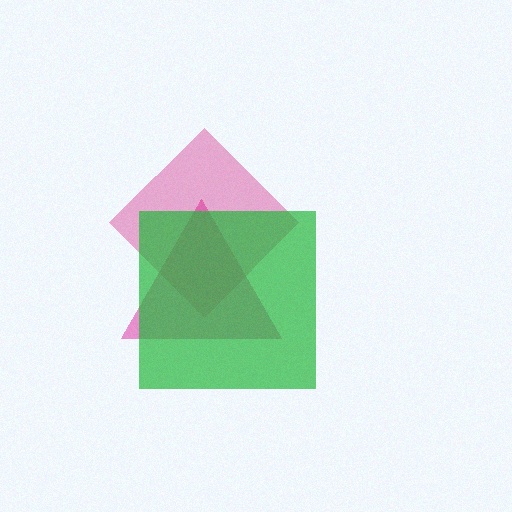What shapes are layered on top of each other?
The layered shapes are: a pink triangle, a magenta diamond, a green square.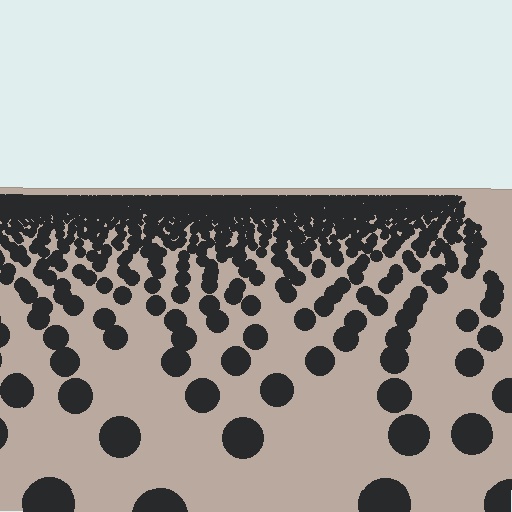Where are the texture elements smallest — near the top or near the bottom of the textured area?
Near the top.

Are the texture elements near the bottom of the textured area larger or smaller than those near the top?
Larger. Near the bottom, elements are closer to the viewer and appear at a bigger on-screen size.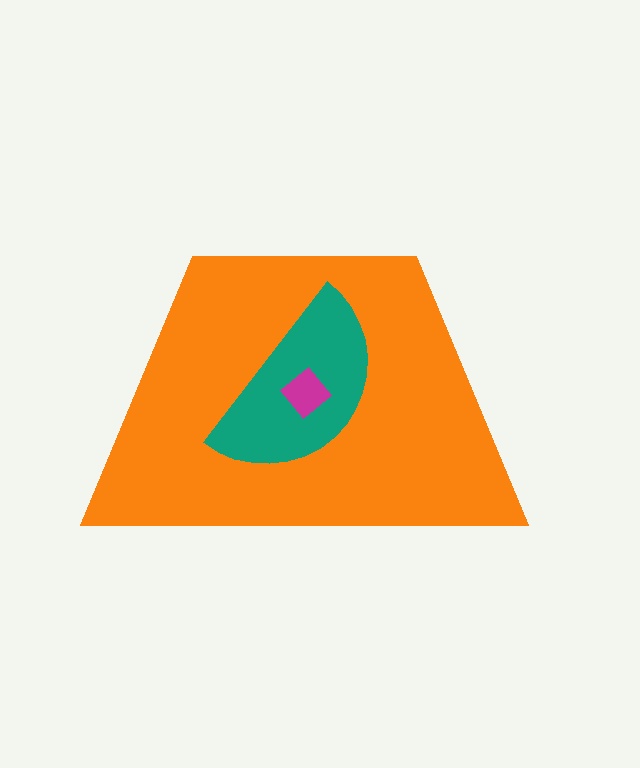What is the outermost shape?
The orange trapezoid.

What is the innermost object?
The magenta diamond.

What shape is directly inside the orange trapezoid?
The teal semicircle.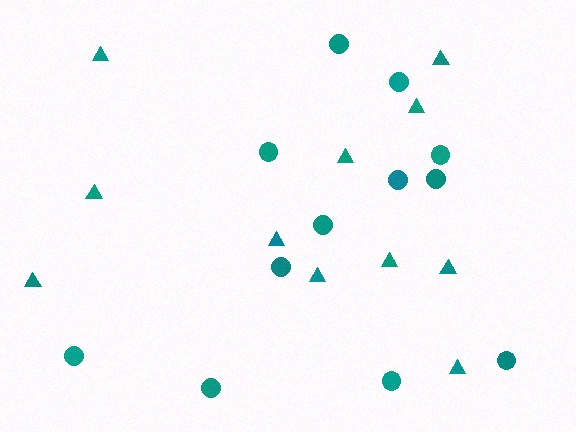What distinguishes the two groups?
There are 2 groups: one group of circles (12) and one group of triangles (11).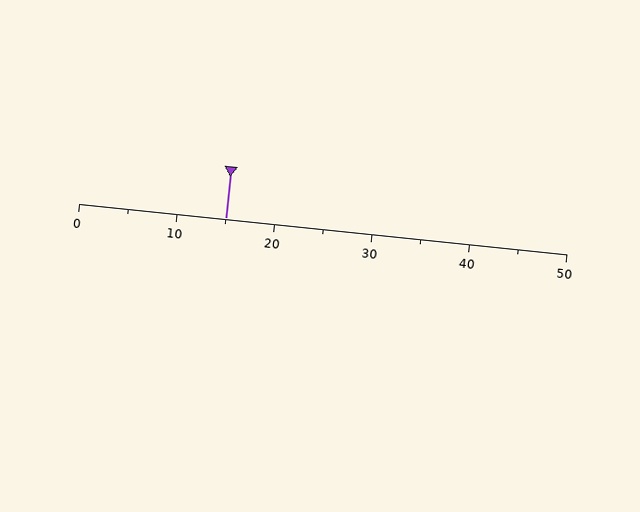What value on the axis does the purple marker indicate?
The marker indicates approximately 15.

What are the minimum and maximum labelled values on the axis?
The axis runs from 0 to 50.